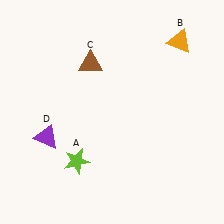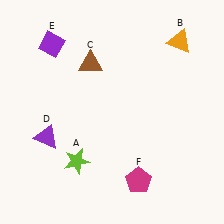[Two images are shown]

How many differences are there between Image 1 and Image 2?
There are 2 differences between the two images.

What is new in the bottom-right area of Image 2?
A magenta pentagon (F) was added in the bottom-right area of Image 2.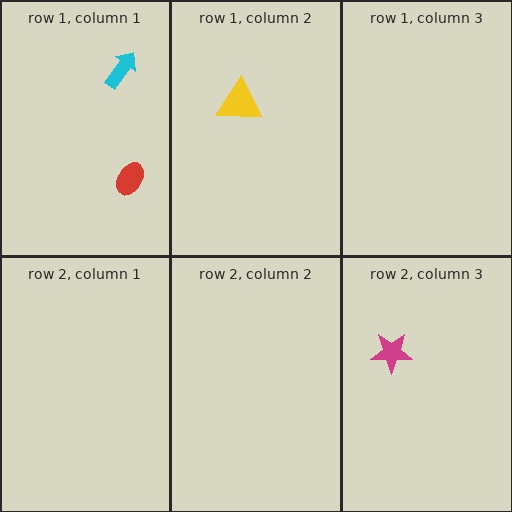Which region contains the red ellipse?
The row 1, column 1 region.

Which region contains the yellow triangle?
The row 1, column 2 region.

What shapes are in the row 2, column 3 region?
The magenta star.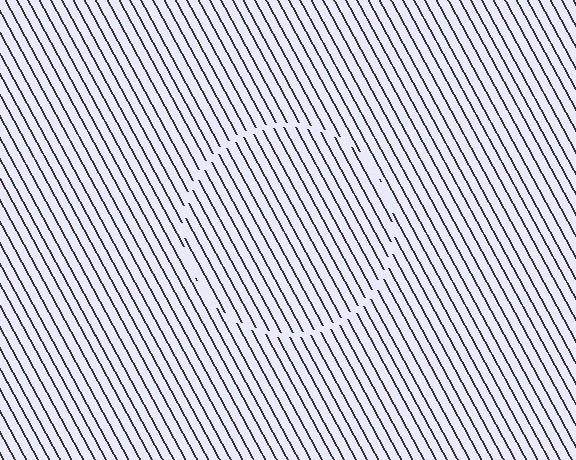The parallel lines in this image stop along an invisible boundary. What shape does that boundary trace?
An illusory circle. The interior of the shape contains the same grating, shifted by half a period — the contour is defined by the phase discontinuity where line-ends from the inner and outer gratings abut.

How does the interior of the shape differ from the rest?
The interior of the shape contains the same grating, shifted by half a period — the contour is defined by the phase discontinuity where line-ends from the inner and outer gratings abut.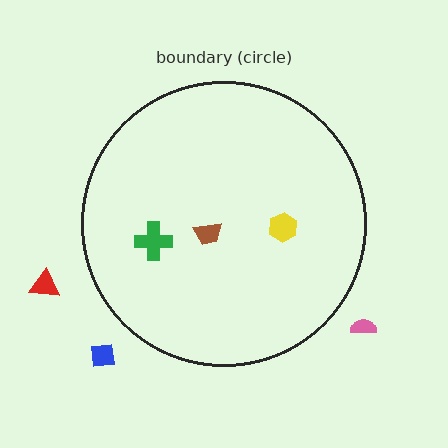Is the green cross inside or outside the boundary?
Inside.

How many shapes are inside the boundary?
3 inside, 3 outside.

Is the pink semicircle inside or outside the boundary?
Outside.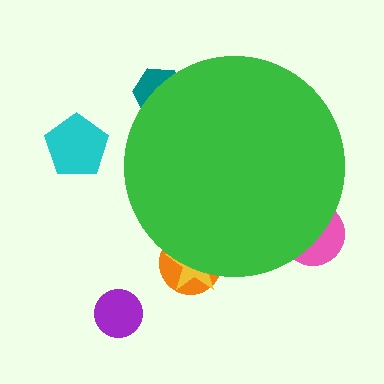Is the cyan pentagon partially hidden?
No, the cyan pentagon is fully visible.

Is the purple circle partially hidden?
No, the purple circle is fully visible.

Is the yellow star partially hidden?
Yes, the yellow star is partially hidden behind the green circle.